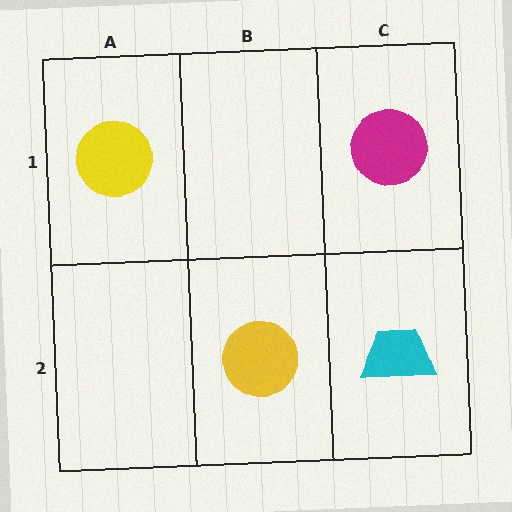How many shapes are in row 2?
2 shapes.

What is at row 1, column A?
A yellow circle.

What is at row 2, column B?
A yellow circle.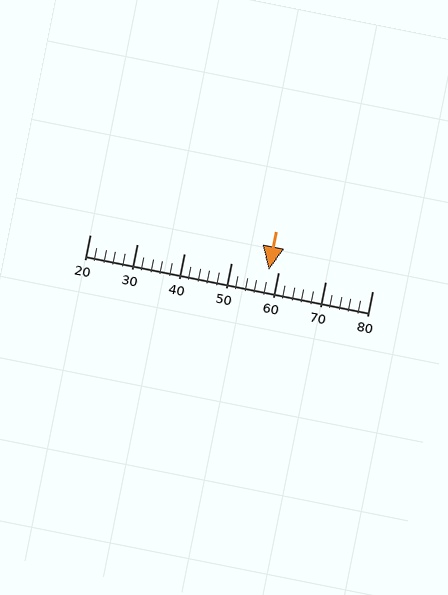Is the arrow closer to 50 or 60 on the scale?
The arrow is closer to 60.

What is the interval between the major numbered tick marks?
The major tick marks are spaced 10 units apart.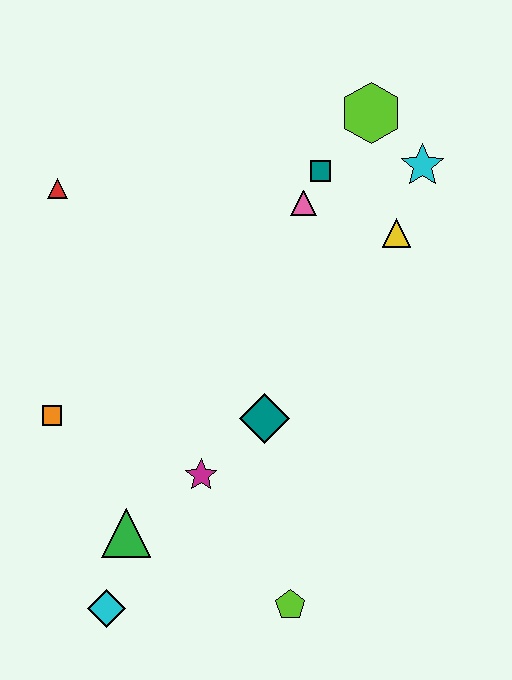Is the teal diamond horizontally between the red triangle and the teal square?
Yes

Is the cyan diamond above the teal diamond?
No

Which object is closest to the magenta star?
The teal diamond is closest to the magenta star.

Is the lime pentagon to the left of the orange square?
No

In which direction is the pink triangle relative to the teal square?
The pink triangle is below the teal square.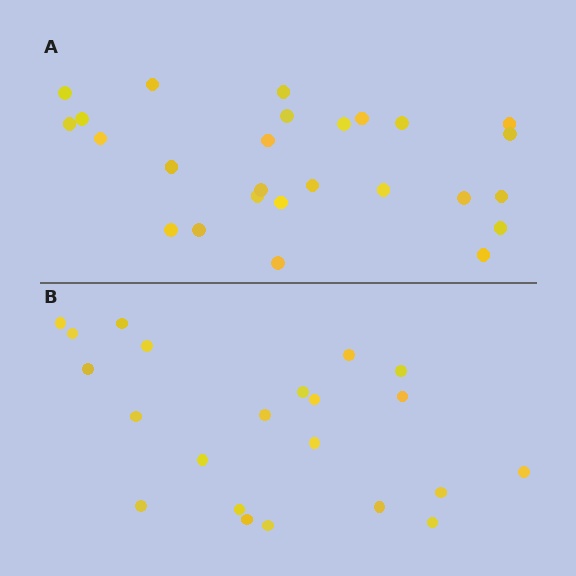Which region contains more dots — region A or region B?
Region A (the top region) has more dots.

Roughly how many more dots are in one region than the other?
Region A has about 4 more dots than region B.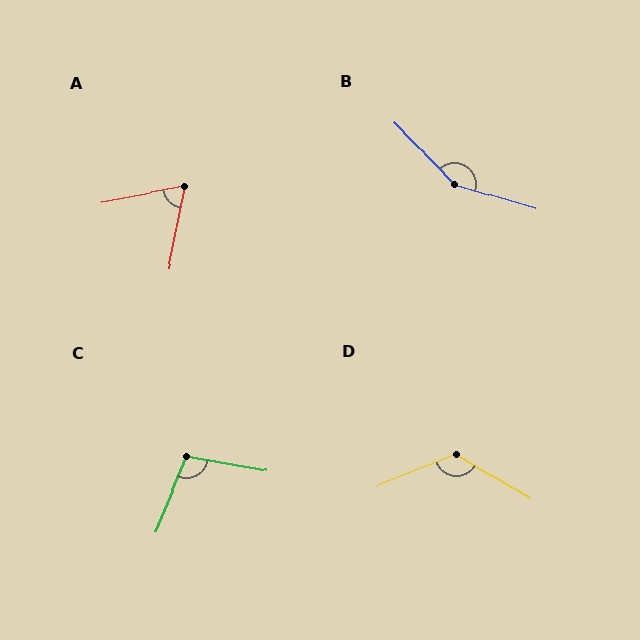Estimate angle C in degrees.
Approximately 103 degrees.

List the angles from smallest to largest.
A (68°), C (103°), D (127°), B (151°).